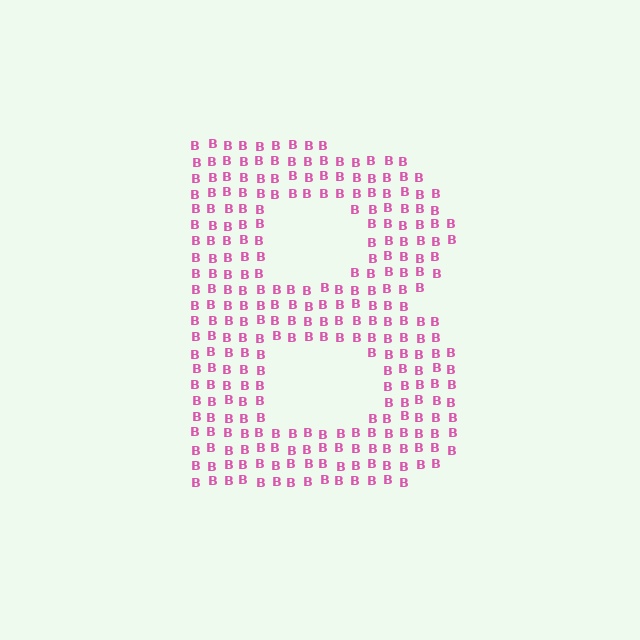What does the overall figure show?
The overall figure shows the letter B.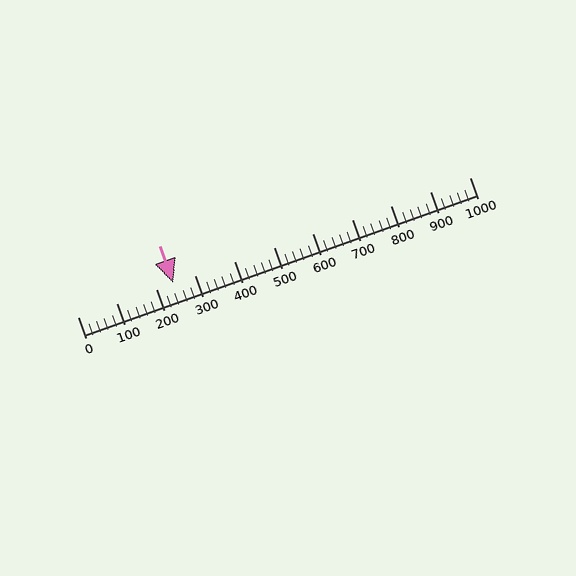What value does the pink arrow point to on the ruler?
The pink arrow points to approximately 244.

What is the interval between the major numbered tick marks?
The major tick marks are spaced 100 units apart.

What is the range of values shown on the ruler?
The ruler shows values from 0 to 1000.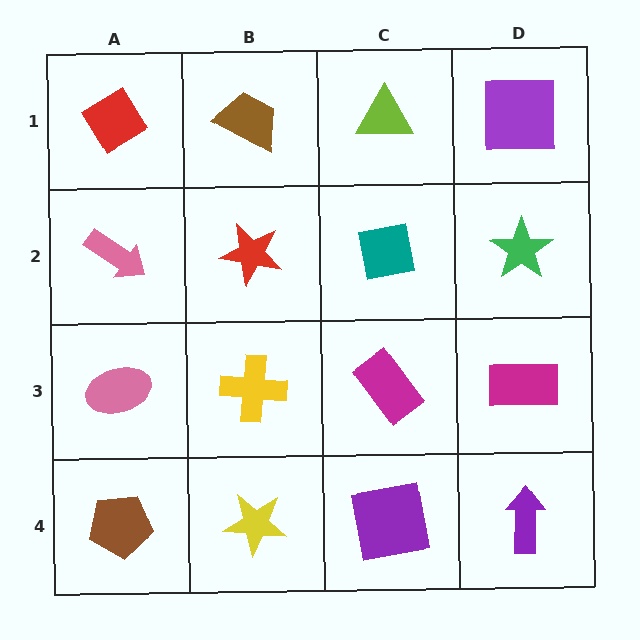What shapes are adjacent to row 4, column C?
A magenta rectangle (row 3, column C), a yellow star (row 4, column B), a purple arrow (row 4, column D).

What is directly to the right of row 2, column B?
A teal square.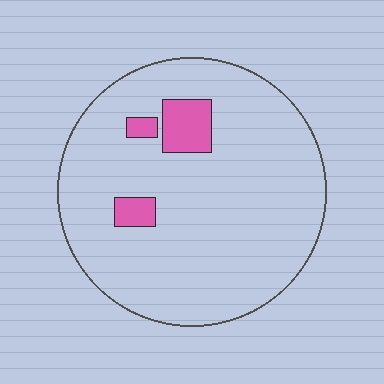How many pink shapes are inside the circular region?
3.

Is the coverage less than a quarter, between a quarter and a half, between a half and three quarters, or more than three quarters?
Less than a quarter.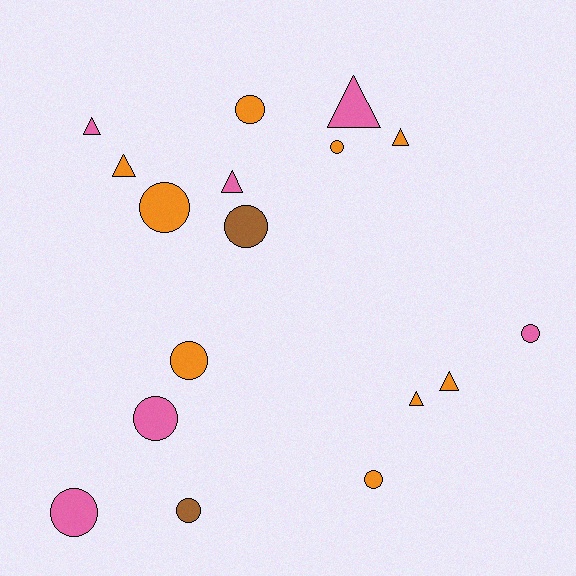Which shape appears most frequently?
Circle, with 10 objects.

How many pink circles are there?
There are 3 pink circles.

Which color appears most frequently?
Orange, with 9 objects.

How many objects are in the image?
There are 17 objects.